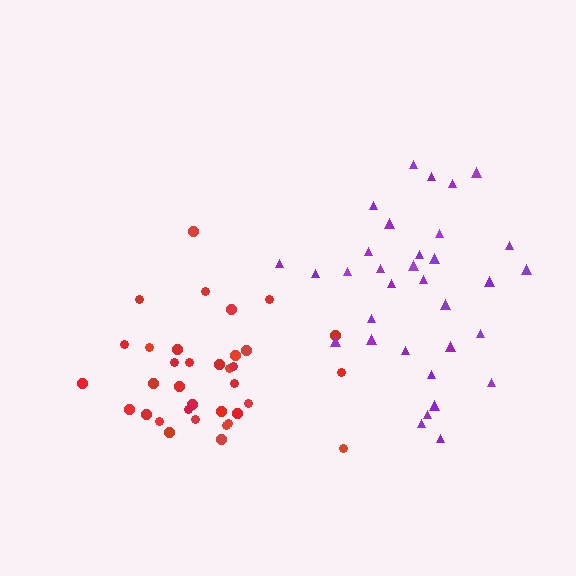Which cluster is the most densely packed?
Red.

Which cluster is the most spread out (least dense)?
Purple.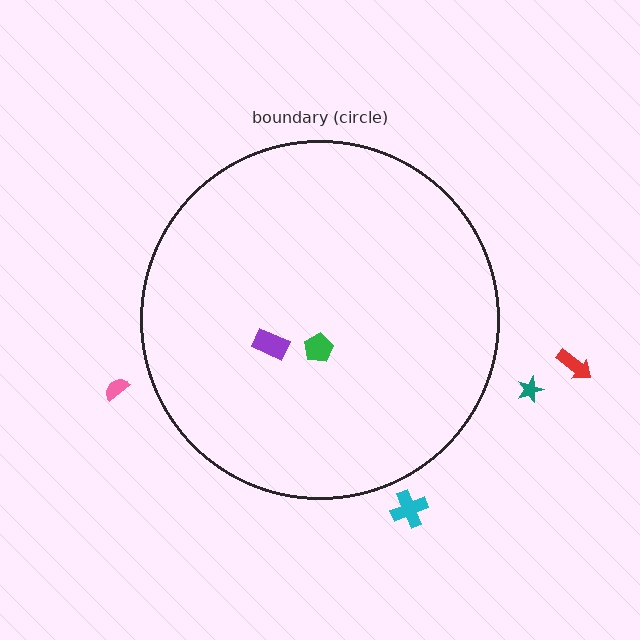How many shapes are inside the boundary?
2 inside, 4 outside.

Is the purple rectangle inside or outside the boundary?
Inside.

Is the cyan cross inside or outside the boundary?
Outside.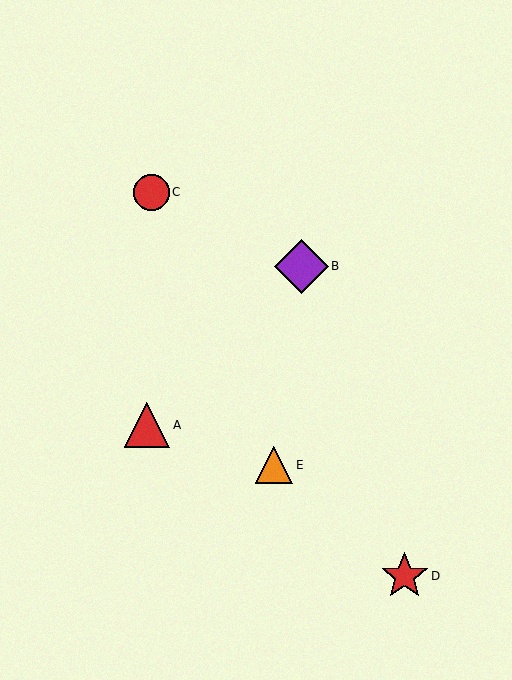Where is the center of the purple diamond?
The center of the purple diamond is at (301, 266).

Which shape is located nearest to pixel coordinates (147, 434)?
The red triangle (labeled A) at (147, 425) is nearest to that location.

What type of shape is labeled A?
Shape A is a red triangle.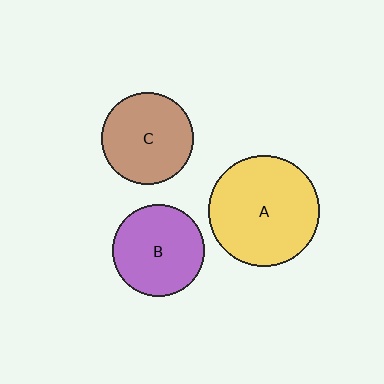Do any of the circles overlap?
No, none of the circles overlap.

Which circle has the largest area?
Circle A (yellow).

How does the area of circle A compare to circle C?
Approximately 1.5 times.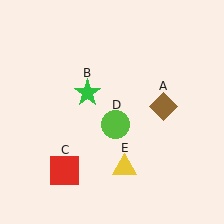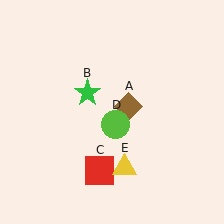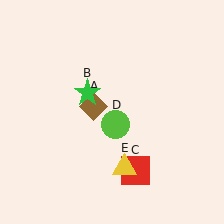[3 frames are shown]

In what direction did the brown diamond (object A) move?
The brown diamond (object A) moved left.